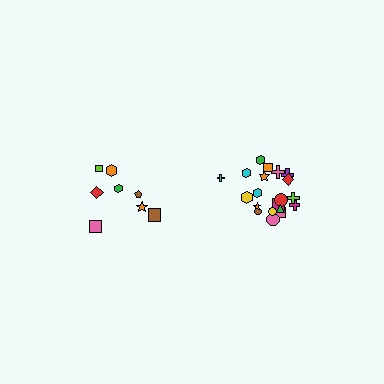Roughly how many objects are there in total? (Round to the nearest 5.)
Roughly 30 objects in total.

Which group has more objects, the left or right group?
The right group.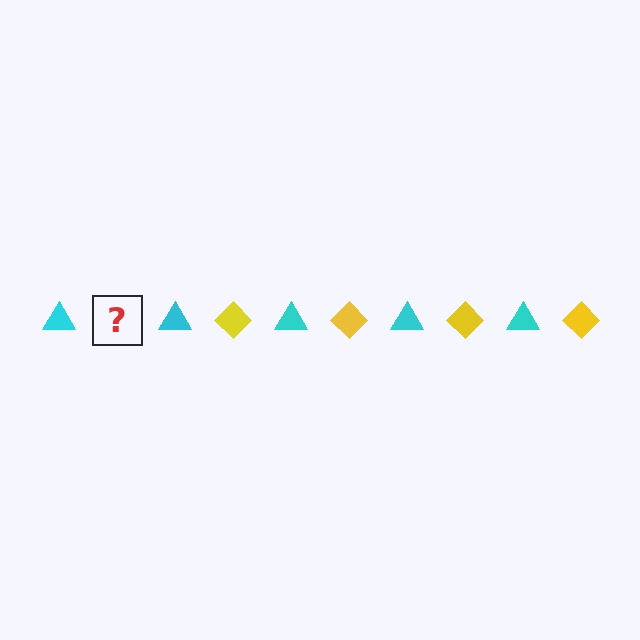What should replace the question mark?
The question mark should be replaced with a yellow diamond.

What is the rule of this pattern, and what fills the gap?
The rule is that the pattern alternates between cyan triangle and yellow diamond. The gap should be filled with a yellow diamond.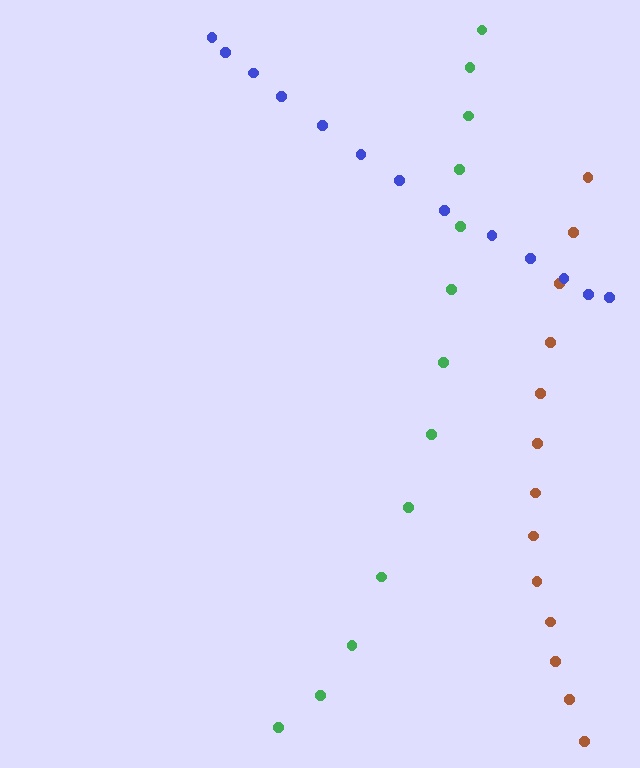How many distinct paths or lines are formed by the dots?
There are 3 distinct paths.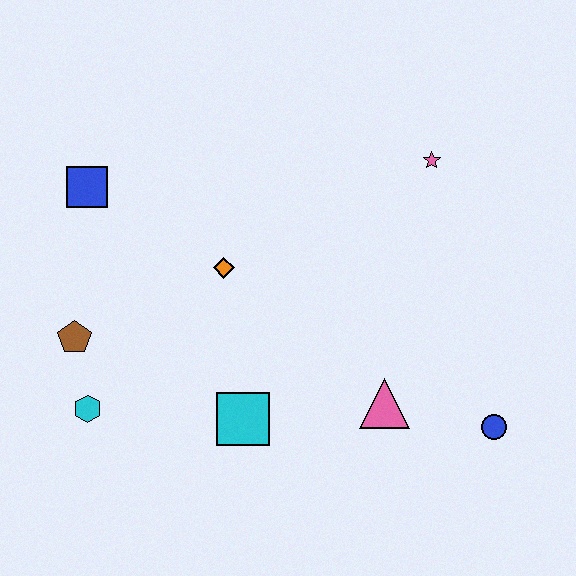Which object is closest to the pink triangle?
The blue circle is closest to the pink triangle.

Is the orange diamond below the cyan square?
No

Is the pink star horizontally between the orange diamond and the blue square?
No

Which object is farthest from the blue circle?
The blue square is farthest from the blue circle.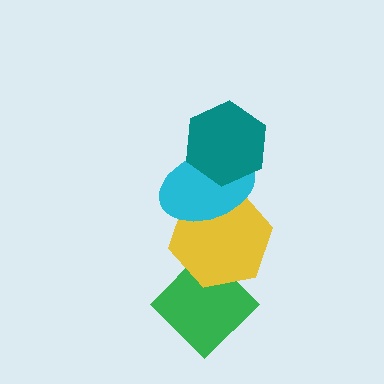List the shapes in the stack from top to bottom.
From top to bottom: the teal hexagon, the cyan ellipse, the yellow hexagon, the green diamond.